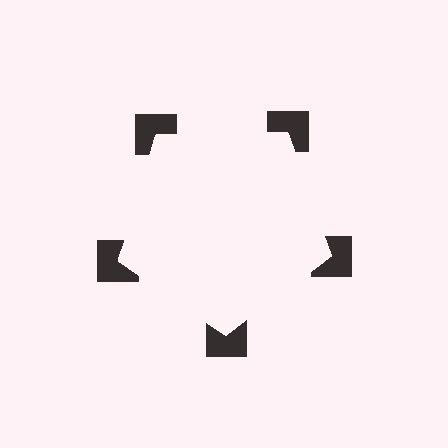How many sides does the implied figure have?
5 sides.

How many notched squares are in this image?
There are 5 — one at each vertex of the illusory pentagon.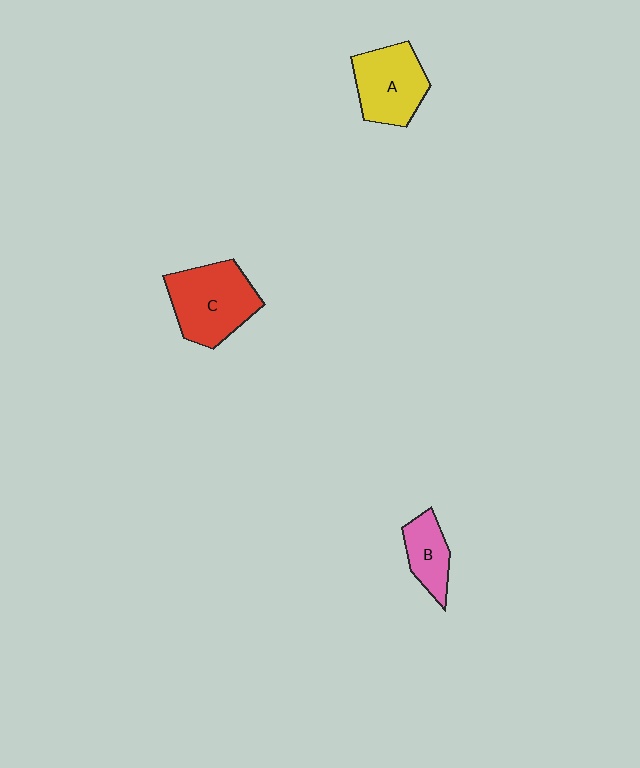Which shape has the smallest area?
Shape B (pink).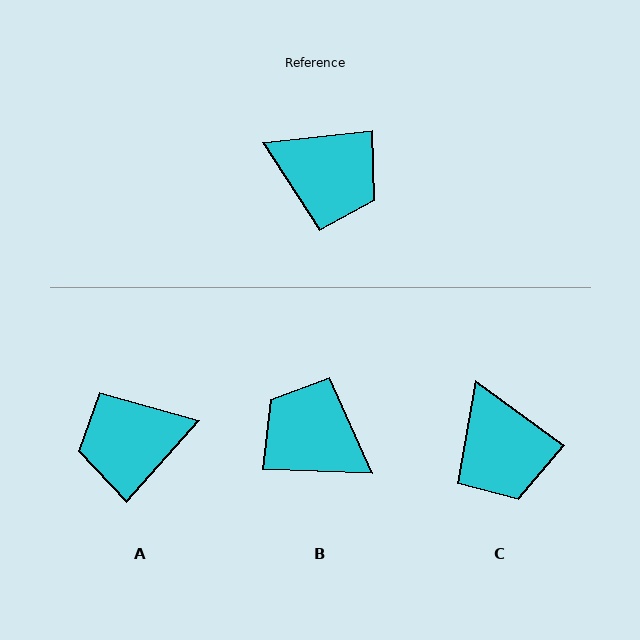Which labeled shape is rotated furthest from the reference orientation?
B, about 172 degrees away.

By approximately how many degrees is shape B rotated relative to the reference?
Approximately 172 degrees counter-clockwise.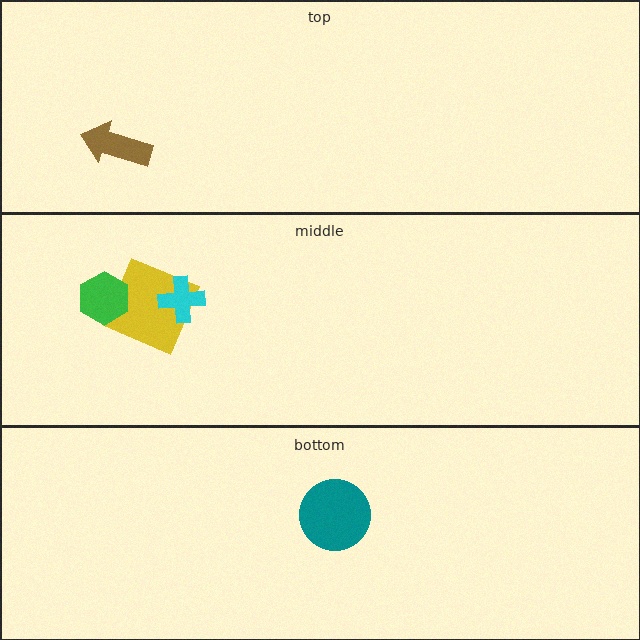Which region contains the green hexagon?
The middle region.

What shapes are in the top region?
The brown arrow.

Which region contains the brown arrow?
The top region.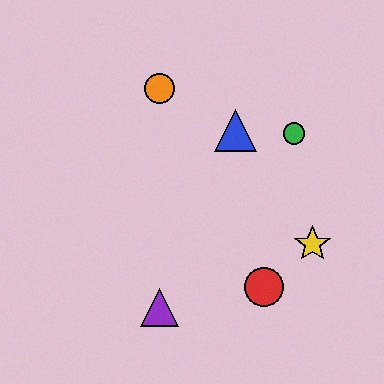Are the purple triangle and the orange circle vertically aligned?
Yes, both are at x≈159.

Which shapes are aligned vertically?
The purple triangle, the orange circle are aligned vertically.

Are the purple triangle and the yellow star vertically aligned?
No, the purple triangle is at x≈159 and the yellow star is at x≈313.